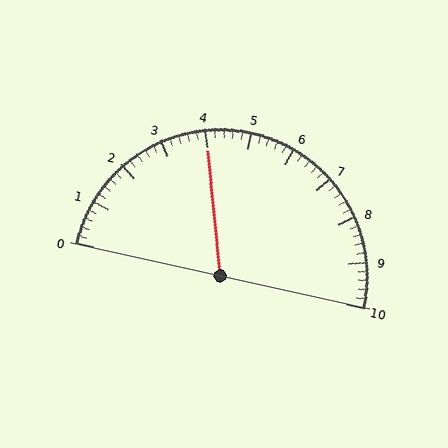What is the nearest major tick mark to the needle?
The nearest major tick mark is 4.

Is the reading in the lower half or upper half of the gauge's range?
The reading is in the lower half of the range (0 to 10).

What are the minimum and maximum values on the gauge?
The gauge ranges from 0 to 10.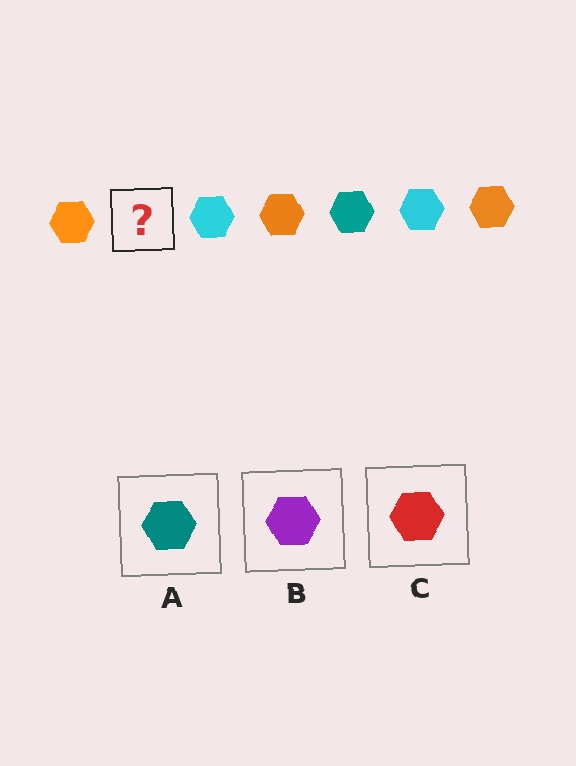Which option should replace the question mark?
Option A.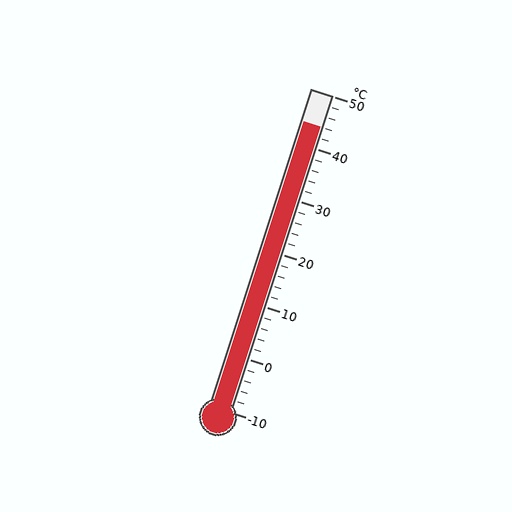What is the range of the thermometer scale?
The thermometer scale ranges from -10°C to 50°C.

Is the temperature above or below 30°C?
The temperature is above 30°C.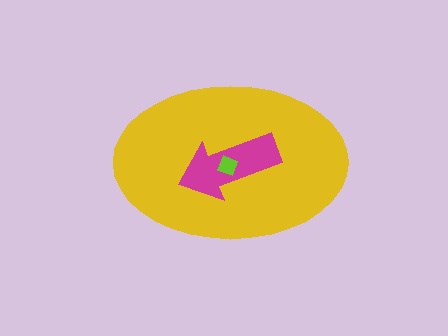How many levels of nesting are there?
3.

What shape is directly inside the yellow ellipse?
The magenta arrow.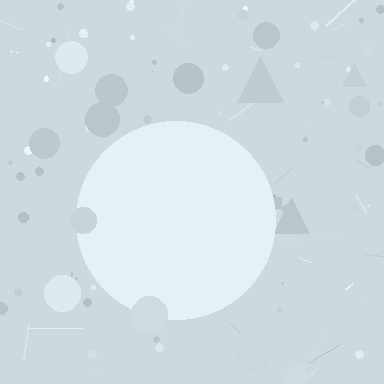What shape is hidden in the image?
A circle is hidden in the image.